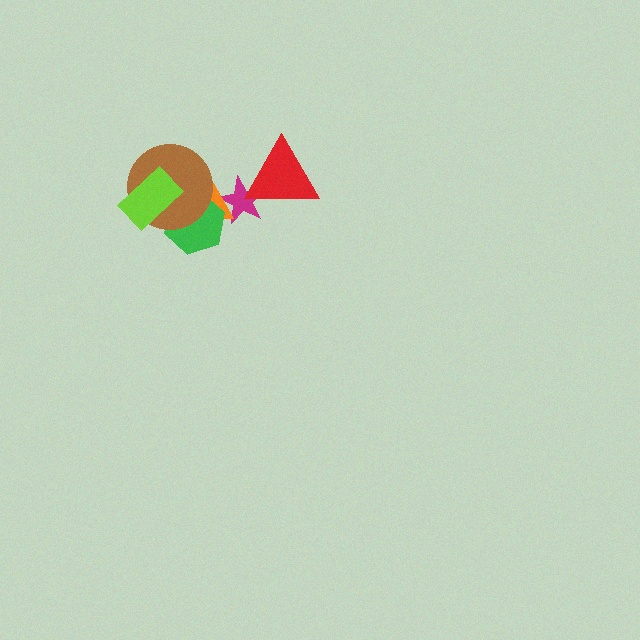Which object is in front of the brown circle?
The lime rectangle is in front of the brown circle.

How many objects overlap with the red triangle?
1 object overlaps with the red triangle.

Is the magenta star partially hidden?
Yes, it is partially covered by another shape.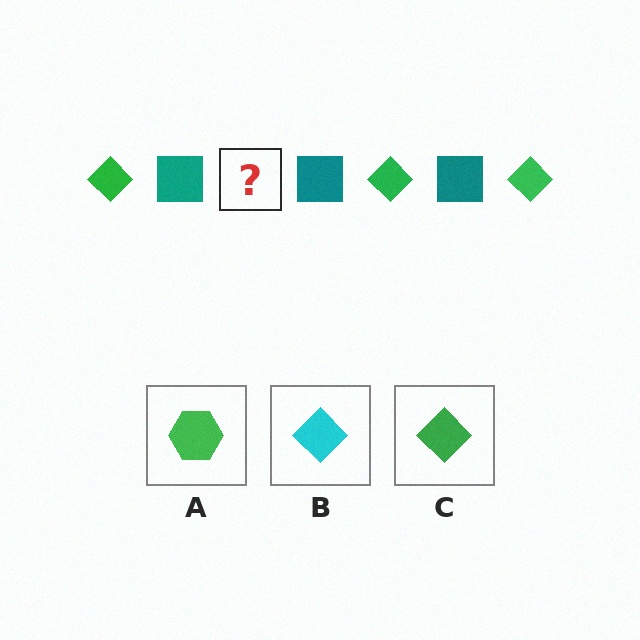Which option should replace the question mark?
Option C.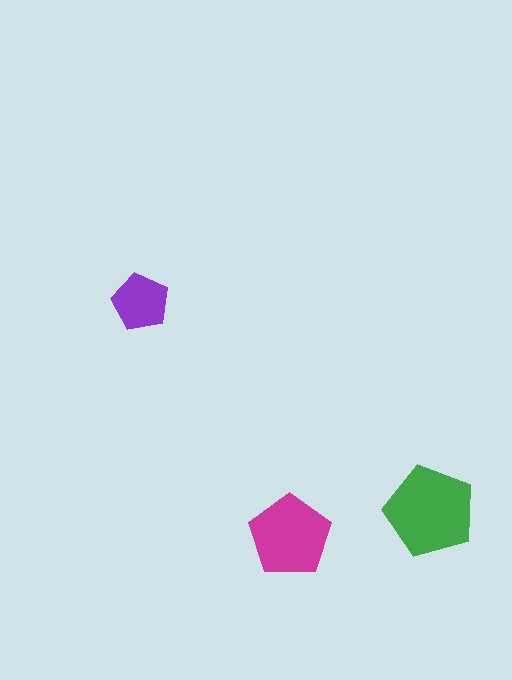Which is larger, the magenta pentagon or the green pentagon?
The green one.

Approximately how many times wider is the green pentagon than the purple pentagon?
About 1.5 times wider.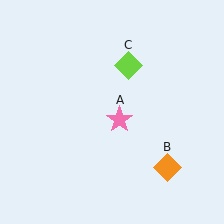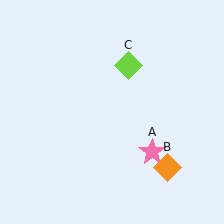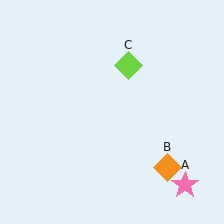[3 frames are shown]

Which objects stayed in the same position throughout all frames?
Orange diamond (object B) and lime diamond (object C) remained stationary.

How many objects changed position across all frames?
1 object changed position: pink star (object A).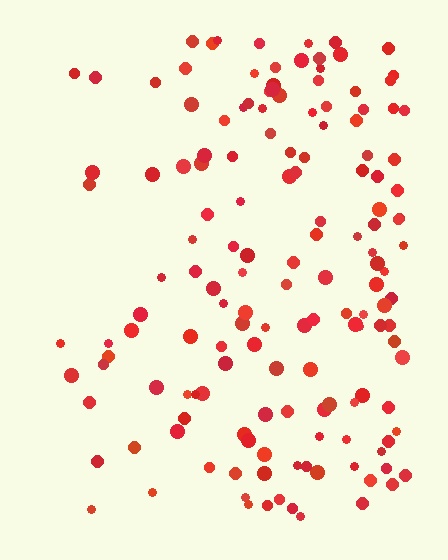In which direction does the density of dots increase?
From left to right, with the right side densest.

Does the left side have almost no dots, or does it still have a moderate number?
Still a moderate number, just noticeably fewer than the right.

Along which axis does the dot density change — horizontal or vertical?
Horizontal.